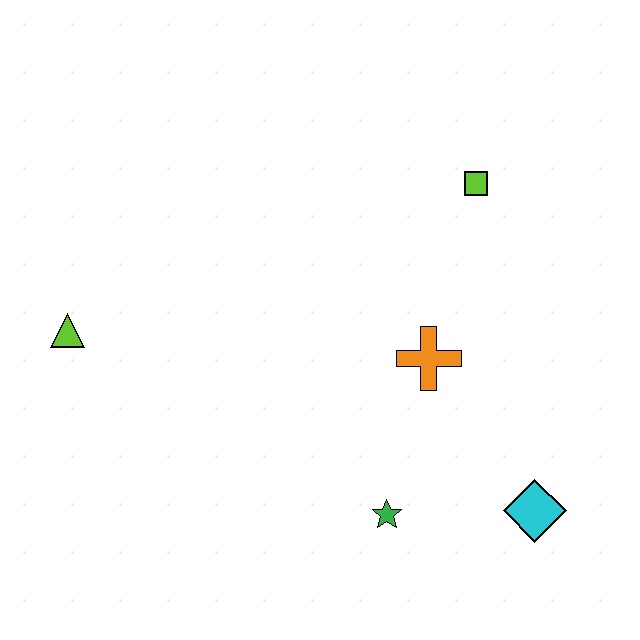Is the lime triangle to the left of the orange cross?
Yes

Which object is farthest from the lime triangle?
The cyan diamond is farthest from the lime triangle.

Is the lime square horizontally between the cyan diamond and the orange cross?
Yes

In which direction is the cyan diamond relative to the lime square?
The cyan diamond is below the lime square.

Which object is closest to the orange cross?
The green star is closest to the orange cross.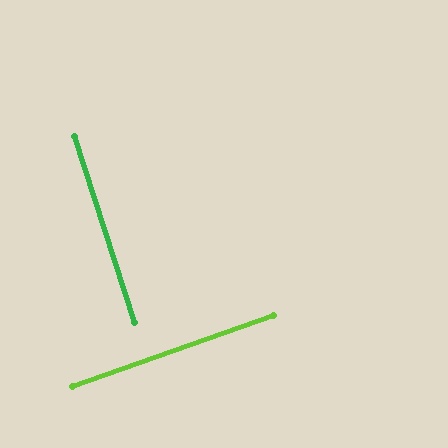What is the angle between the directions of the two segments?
Approximately 88 degrees.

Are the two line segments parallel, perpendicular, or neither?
Perpendicular — they meet at approximately 88°.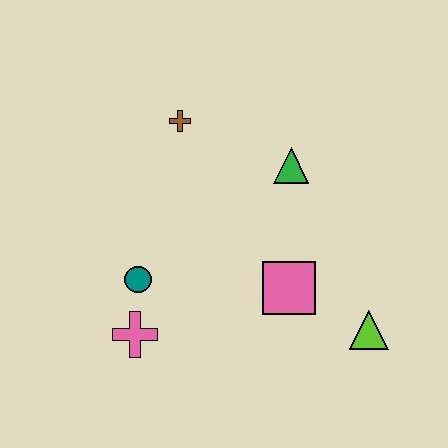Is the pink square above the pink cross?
Yes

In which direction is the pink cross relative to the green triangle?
The pink cross is below the green triangle.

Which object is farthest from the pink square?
The brown cross is farthest from the pink square.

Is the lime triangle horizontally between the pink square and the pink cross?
No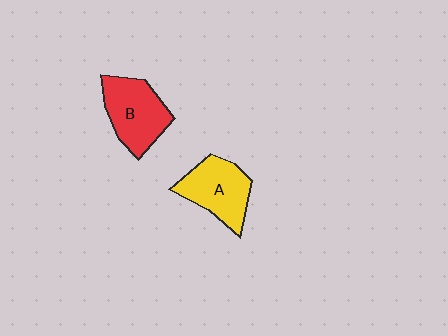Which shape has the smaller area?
Shape A (yellow).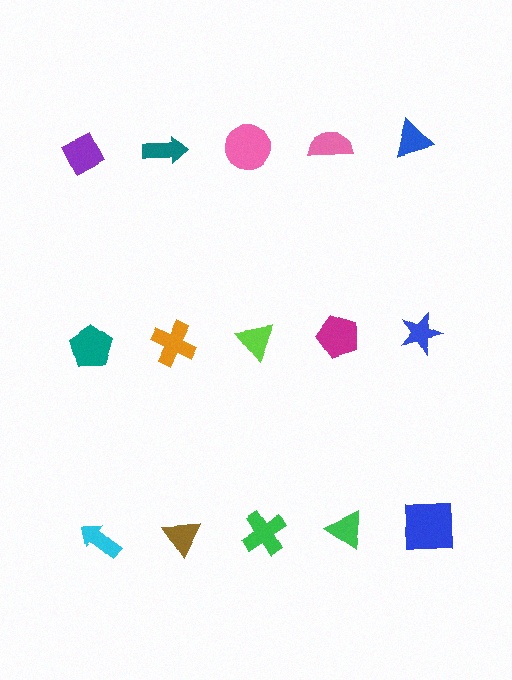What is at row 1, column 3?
A pink circle.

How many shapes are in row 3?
5 shapes.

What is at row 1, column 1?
A purple diamond.